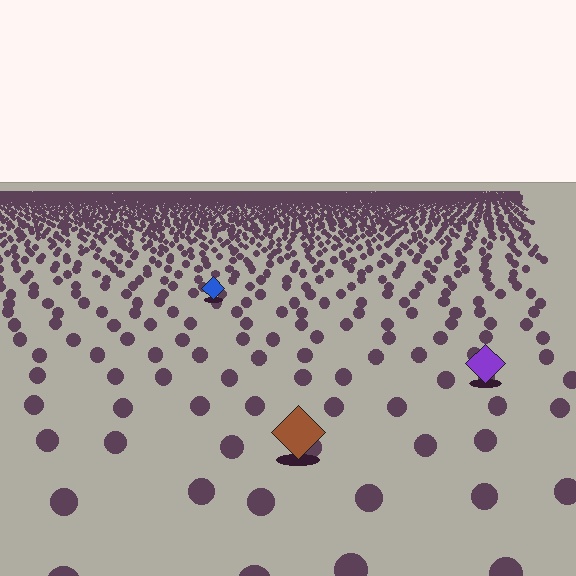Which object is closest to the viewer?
The brown diamond is closest. The texture marks near it are larger and more spread out.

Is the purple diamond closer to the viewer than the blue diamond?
Yes. The purple diamond is closer — you can tell from the texture gradient: the ground texture is coarser near it.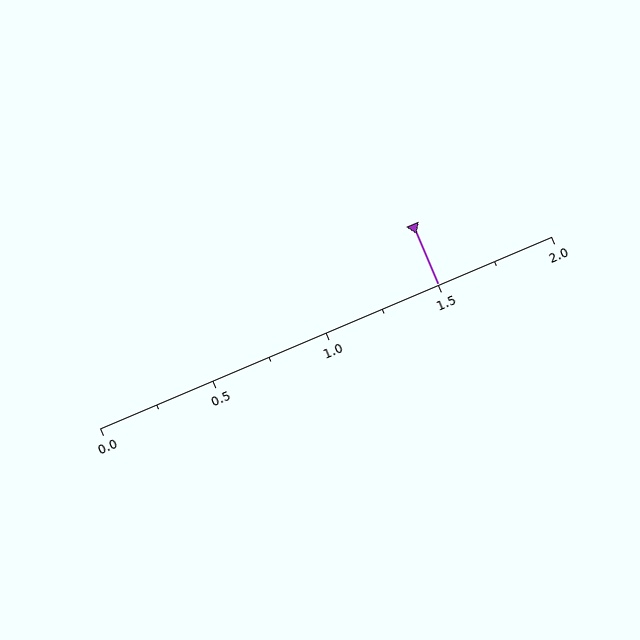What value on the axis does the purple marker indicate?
The marker indicates approximately 1.5.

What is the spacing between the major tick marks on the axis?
The major ticks are spaced 0.5 apart.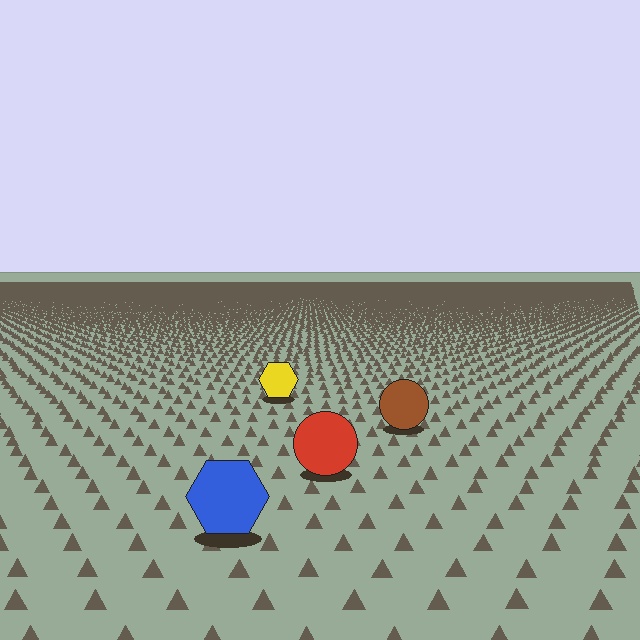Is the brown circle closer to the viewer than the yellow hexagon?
Yes. The brown circle is closer — you can tell from the texture gradient: the ground texture is coarser near it.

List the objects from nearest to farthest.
From nearest to farthest: the blue hexagon, the red circle, the brown circle, the yellow hexagon.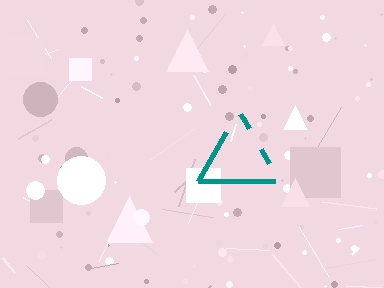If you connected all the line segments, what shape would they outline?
They would outline a triangle.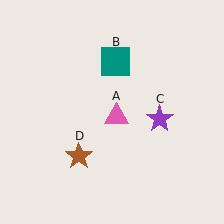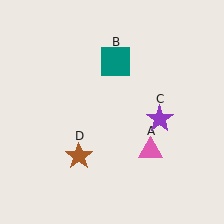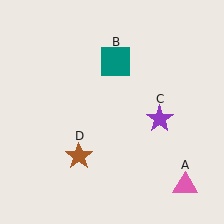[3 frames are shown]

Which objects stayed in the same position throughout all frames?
Teal square (object B) and purple star (object C) and brown star (object D) remained stationary.